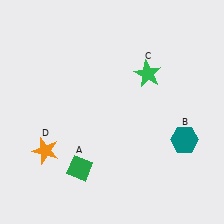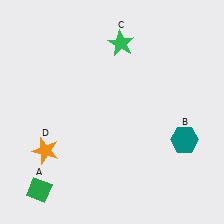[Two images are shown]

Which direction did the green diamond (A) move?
The green diamond (A) moved left.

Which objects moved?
The objects that moved are: the green diamond (A), the green star (C).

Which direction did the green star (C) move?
The green star (C) moved up.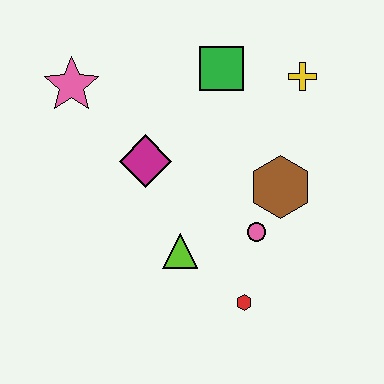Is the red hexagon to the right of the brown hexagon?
No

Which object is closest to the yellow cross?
The green square is closest to the yellow cross.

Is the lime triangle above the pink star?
No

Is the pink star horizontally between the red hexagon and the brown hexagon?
No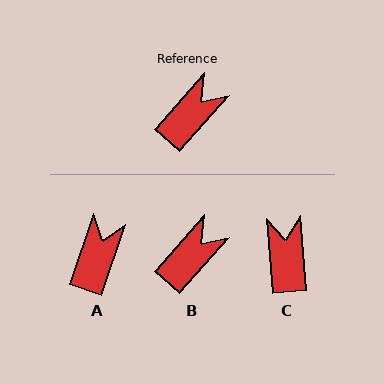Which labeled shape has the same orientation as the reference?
B.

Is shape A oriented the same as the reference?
No, it is off by about 23 degrees.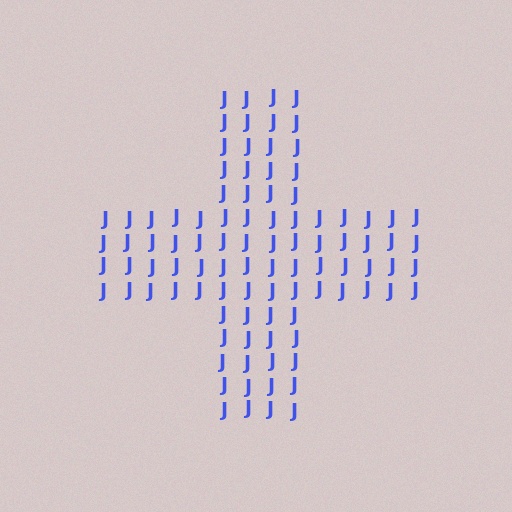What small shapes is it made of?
It is made of small letter J's.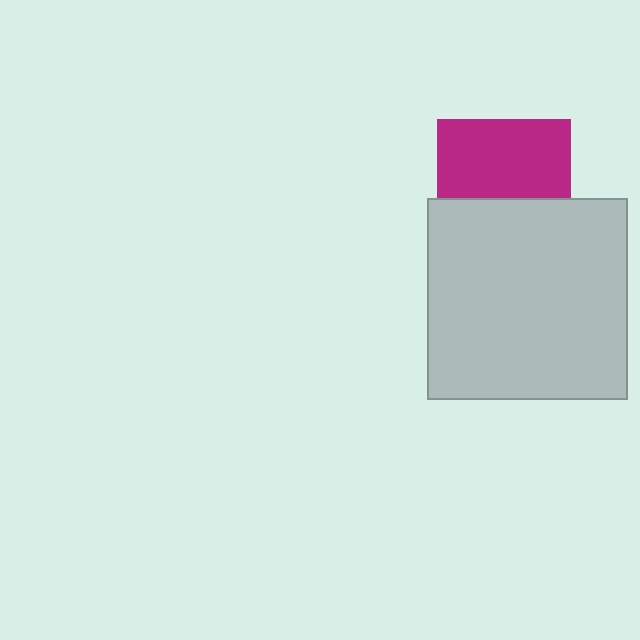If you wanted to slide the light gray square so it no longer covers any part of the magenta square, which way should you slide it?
Slide it down — that is the most direct way to separate the two shapes.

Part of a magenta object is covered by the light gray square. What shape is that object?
It is a square.